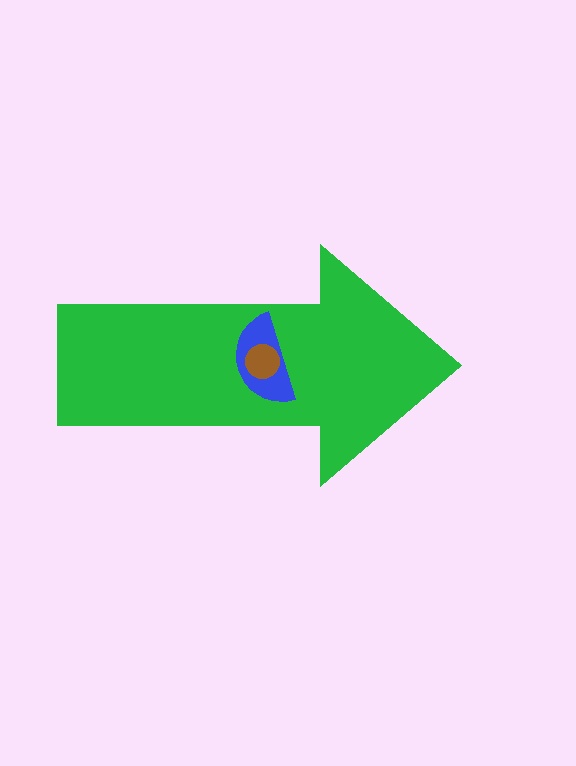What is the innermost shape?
The brown circle.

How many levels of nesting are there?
3.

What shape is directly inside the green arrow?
The blue semicircle.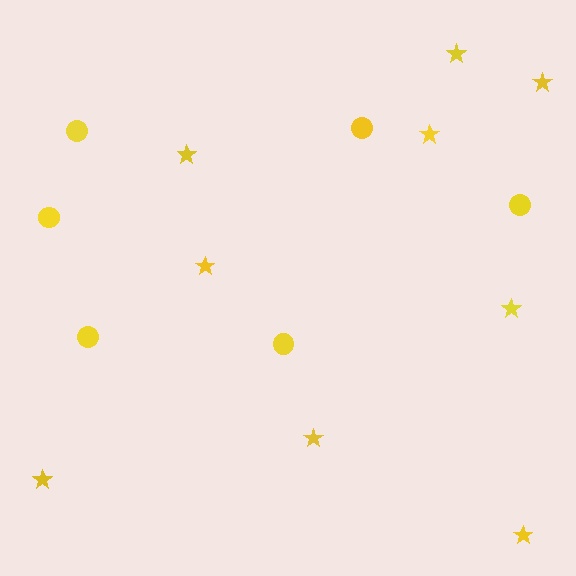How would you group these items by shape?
There are 2 groups: one group of stars (9) and one group of circles (6).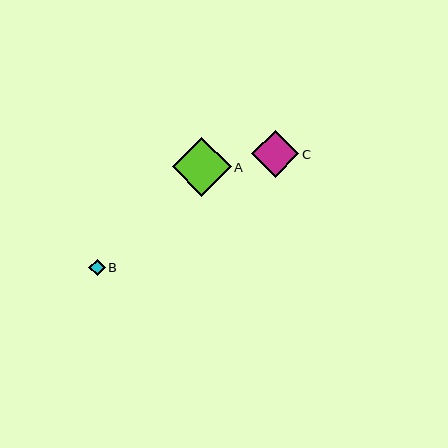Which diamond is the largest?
Diamond A is the largest with a size of approximately 59 pixels.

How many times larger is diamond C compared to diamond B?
Diamond C is approximately 2.9 times the size of diamond B.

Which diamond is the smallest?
Diamond B is the smallest with a size of approximately 16 pixels.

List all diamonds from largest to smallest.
From largest to smallest: A, C, B.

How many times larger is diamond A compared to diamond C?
Diamond A is approximately 1.2 times the size of diamond C.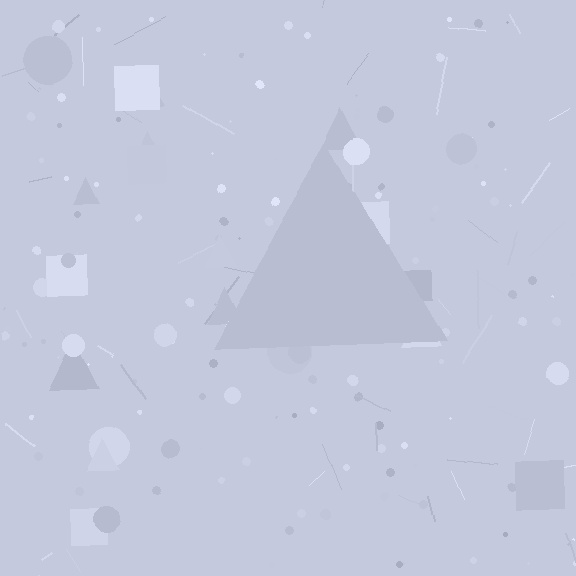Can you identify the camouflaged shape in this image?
The camouflaged shape is a triangle.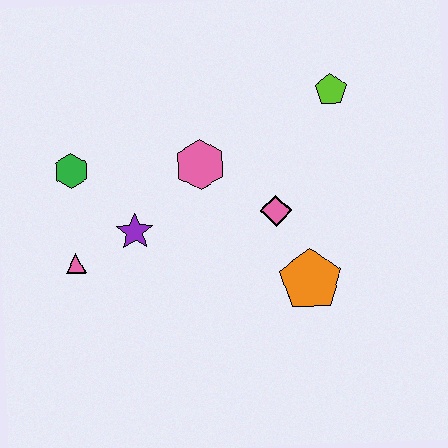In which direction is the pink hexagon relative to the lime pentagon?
The pink hexagon is to the left of the lime pentagon.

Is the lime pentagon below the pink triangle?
No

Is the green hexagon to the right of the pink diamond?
No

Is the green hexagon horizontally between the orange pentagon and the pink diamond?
No